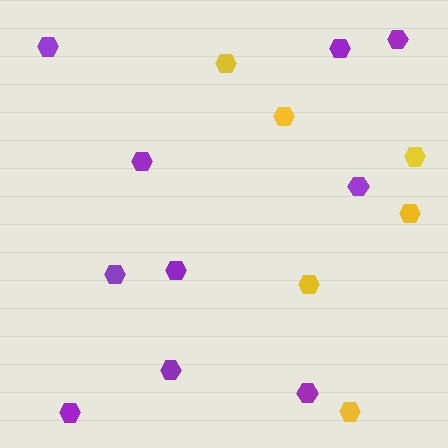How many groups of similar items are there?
There are 2 groups: one group of yellow hexagons (6) and one group of purple hexagons (10).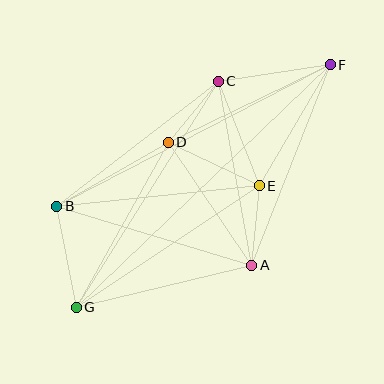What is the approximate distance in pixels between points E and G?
The distance between E and G is approximately 220 pixels.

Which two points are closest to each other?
Points C and D are closest to each other.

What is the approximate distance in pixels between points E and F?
The distance between E and F is approximately 141 pixels.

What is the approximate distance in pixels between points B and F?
The distance between B and F is approximately 308 pixels.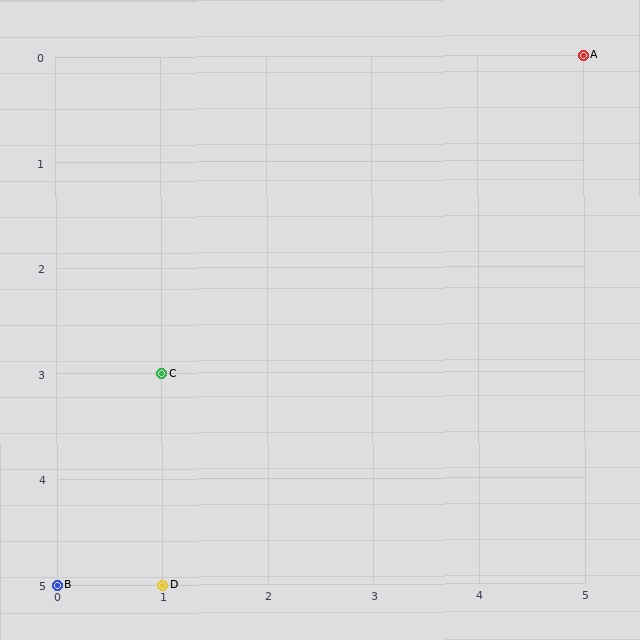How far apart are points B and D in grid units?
Points B and D are 1 column apart.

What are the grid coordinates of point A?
Point A is at grid coordinates (5, 0).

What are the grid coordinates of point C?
Point C is at grid coordinates (1, 3).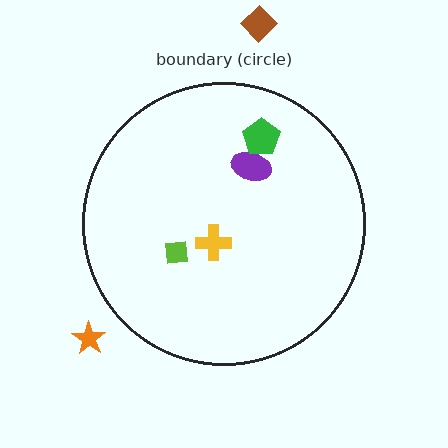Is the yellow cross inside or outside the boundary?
Inside.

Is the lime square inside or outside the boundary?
Inside.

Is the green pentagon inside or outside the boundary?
Inside.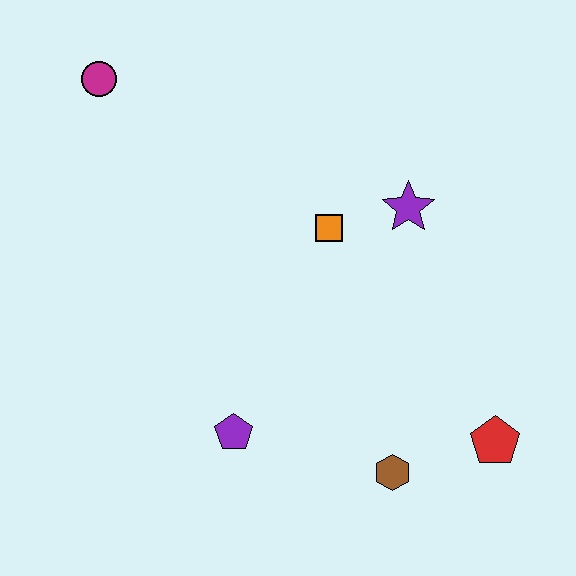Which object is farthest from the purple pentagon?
The magenta circle is farthest from the purple pentagon.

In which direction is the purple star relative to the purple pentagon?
The purple star is above the purple pentagon.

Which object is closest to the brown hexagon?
The red pentagon is closest to the brown hexagon.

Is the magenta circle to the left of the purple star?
Yes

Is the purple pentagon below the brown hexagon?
No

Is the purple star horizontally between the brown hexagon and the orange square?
No